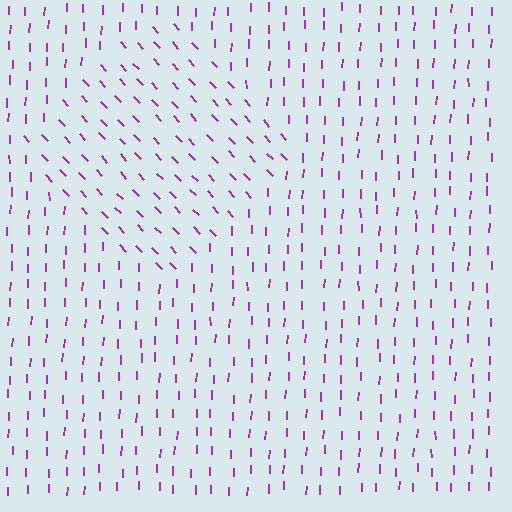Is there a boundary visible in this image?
Yes, there is a texture boundary formed by a change in line orientation.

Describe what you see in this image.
The image is filled with small purple line segments. A diamond region in the image has lines oriented differently from the surrounding lines, creating a visible texture boundary.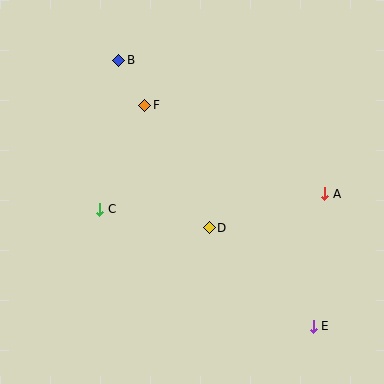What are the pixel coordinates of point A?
Point A is at (325, 194).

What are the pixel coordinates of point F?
Point F is at (145, 105).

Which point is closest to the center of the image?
Point D at (209, 228) is closest to the center.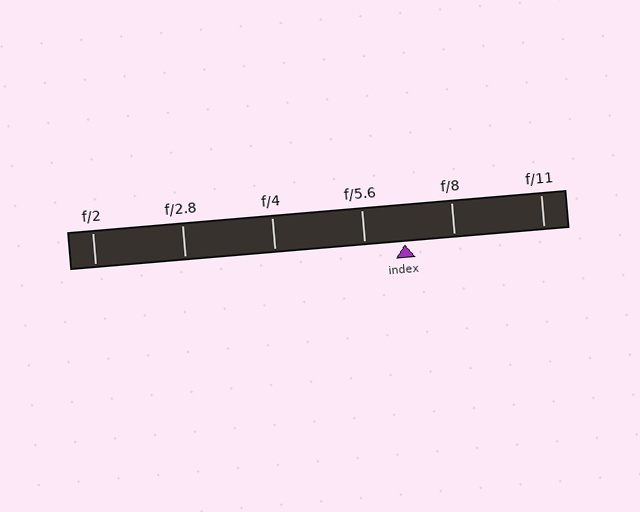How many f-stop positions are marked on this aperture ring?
There are 6 f-stop positions marked.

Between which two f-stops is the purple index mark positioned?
The index mark is between f/5.6 and f/8.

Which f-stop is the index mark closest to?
The index mark is closest to f/5.6.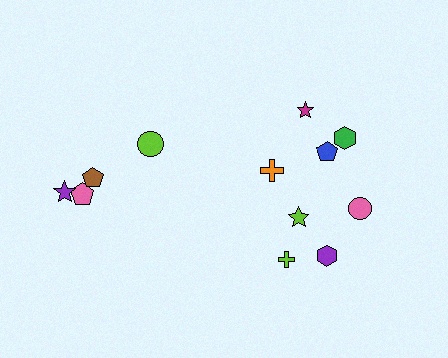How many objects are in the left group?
There are 4 objects.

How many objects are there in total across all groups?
There are 12 objects.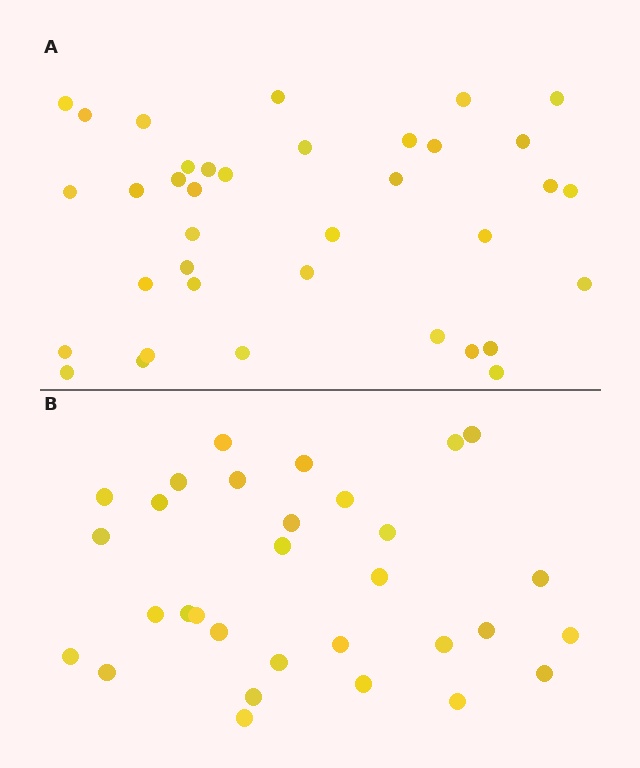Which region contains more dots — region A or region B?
Region A (the top region) has more dots.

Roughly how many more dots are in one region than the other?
Region A has about 6 more dots than region B.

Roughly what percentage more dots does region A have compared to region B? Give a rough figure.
About 20% more.